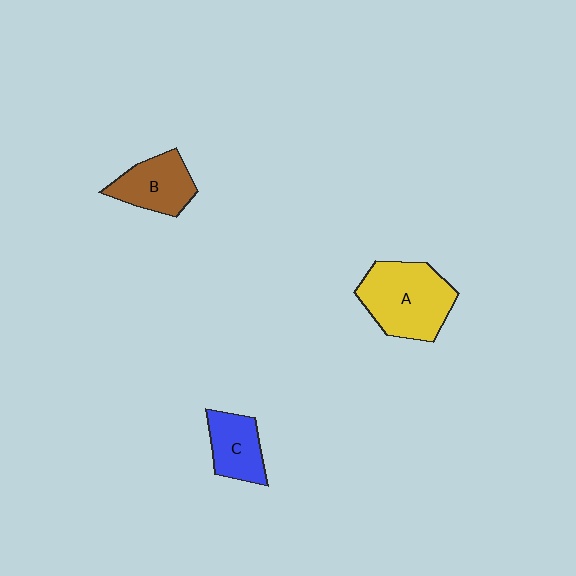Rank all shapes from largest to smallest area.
From largest to smallest: A (yellow), B (brown), C (blue).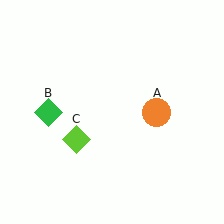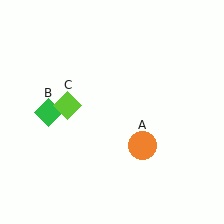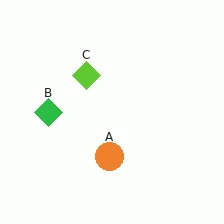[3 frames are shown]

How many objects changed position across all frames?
2 objects changed position: orange circle (object A), lime diamond (object C).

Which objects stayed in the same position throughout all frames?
Green diamond (object B) remained stationary.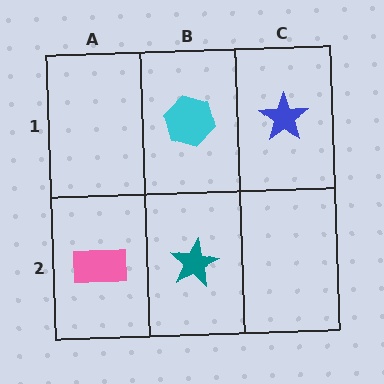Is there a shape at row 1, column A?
No, that cell is empty.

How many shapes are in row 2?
2 shapes.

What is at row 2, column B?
A teal star.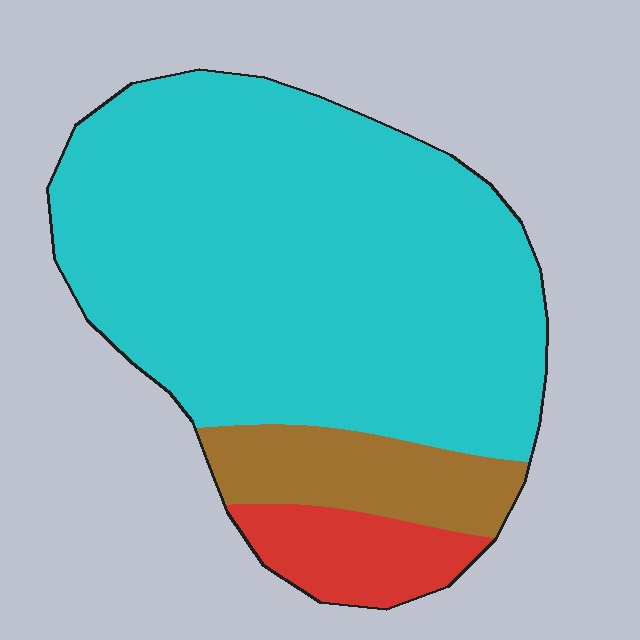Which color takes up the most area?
Cyan, at roughly 75%.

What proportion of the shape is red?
Red takes up about one tenth (1/10) of the shape.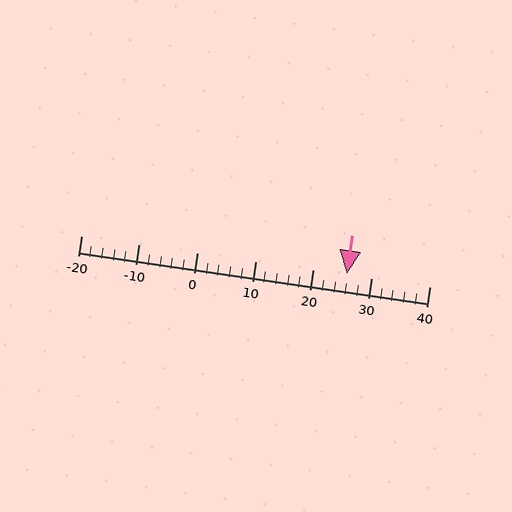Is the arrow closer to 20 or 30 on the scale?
The arrow is closer to 30.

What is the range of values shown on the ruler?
The ruler shows values from -20 to 40.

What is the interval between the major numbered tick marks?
The major tick marks are spaced 10 units apart.